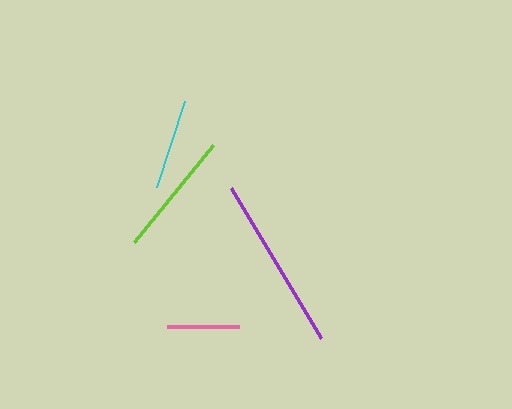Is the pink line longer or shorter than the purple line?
The purple line is longer than the pink line.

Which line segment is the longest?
The purple line is the longest at approximately 175 pixels.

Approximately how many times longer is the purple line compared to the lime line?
The purple line is approximately 1.4 times the length of the lime line.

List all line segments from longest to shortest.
From longest to shortest: purple, lime, cyan, pink.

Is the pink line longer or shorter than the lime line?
The lime line is longer than the pink line.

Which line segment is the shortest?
The pink line is the shortest at approximately 72 pixels.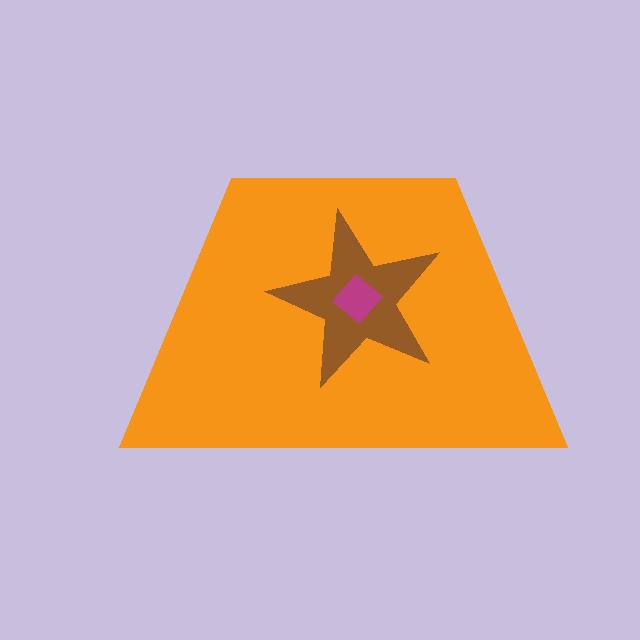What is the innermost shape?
The magenta diamond.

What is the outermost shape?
The orange trapezoid.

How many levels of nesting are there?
3.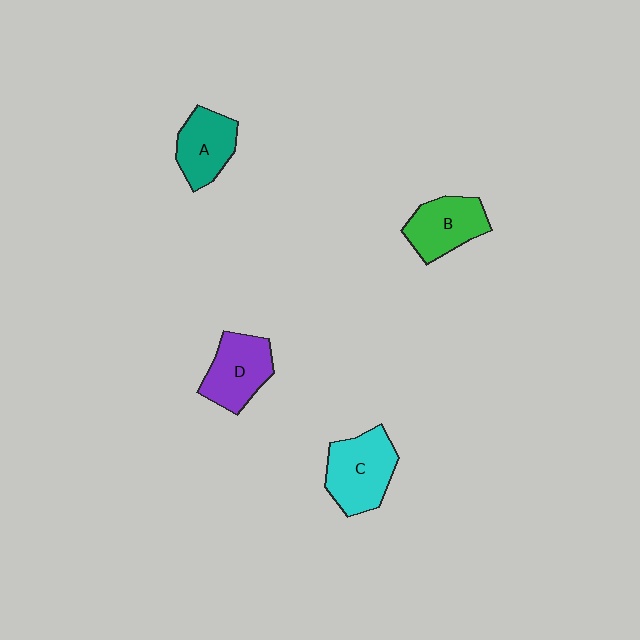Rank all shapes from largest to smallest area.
From largest to smallest: C (cyan), D (purple), B (green), A (teal).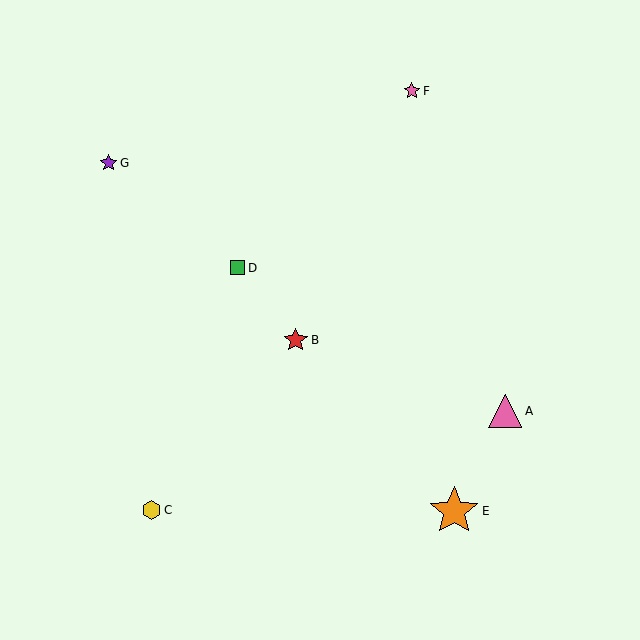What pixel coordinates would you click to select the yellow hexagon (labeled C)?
Click at (151, 510) to select the yellow hexagon C.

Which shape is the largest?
The orange star (labeled E) is the largest.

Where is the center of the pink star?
The center of the pink star is at (412, 91).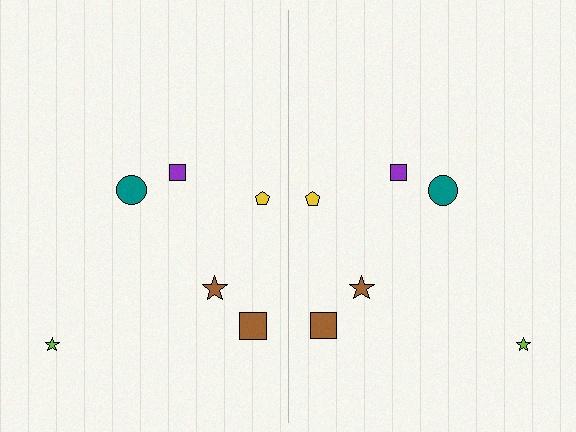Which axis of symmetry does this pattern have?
The pattern has a vertical axis of symmetry running through the center of the image.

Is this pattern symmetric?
Yes, this pattern has bilateral (reflection) symmetry.